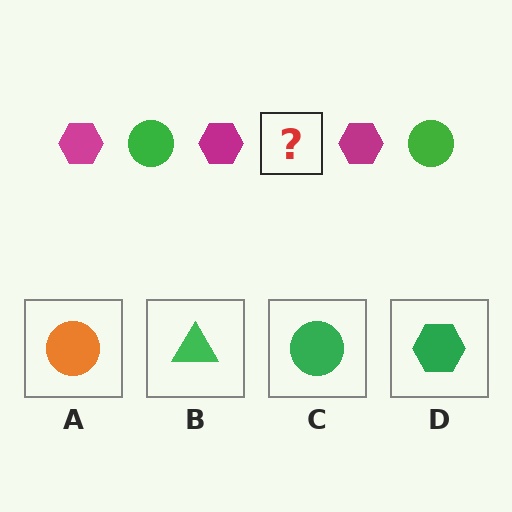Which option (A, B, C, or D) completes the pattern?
C.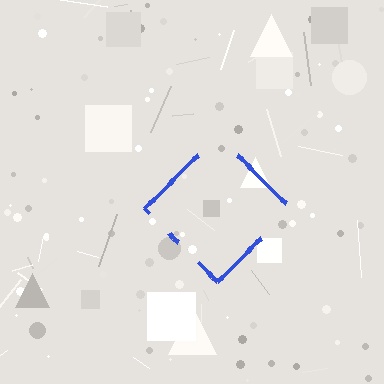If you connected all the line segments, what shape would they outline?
They would outline a diamond.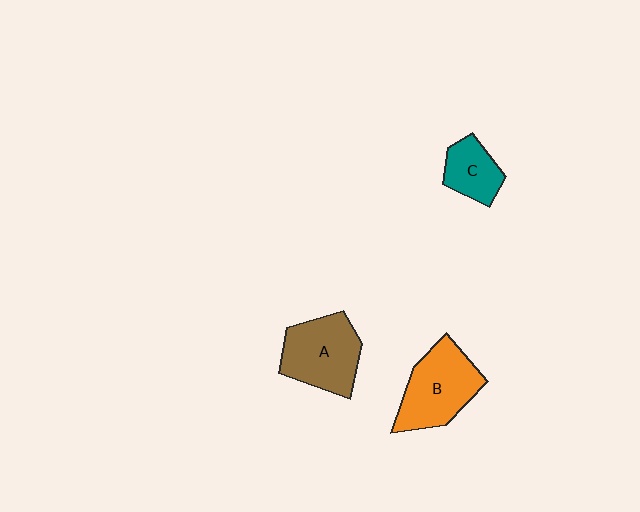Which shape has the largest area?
Shape B (orange).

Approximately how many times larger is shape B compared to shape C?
Approximately 1.8 times.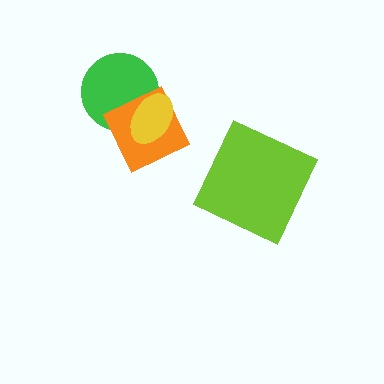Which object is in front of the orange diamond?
The yellow ellipse is in front of the orange diamond.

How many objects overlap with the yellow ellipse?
2 objects overlap with the yellow ellipse.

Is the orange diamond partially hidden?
Yes, it is partially covered by another shape.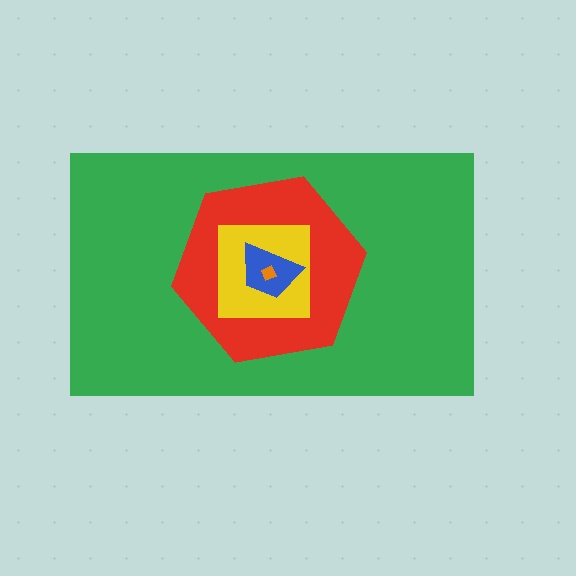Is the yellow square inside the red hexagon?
Yes.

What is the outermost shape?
The green rectangle.